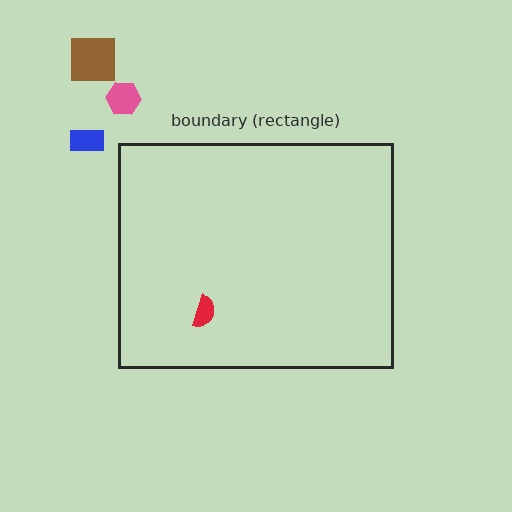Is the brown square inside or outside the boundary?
Outside.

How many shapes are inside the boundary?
1 inside, 3 outside.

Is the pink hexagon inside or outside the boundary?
Outside.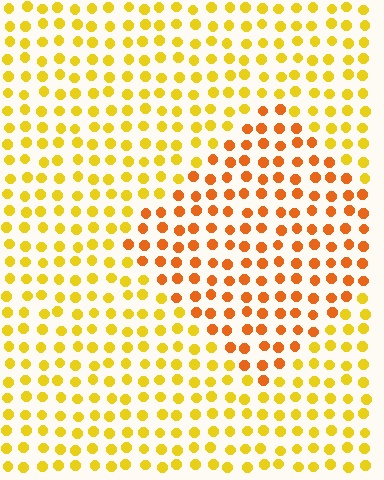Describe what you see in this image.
The image is filled with small yellow elements in a uniform arrangement. A diamond-shaped region is visible where the elements are tinted to a slightly different hue, forming a subtle color boundary.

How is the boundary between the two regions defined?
The boundary is defined purely by a slight shift in hue (about 31 degrees). Spacing, size, and orientation are identical on both sides.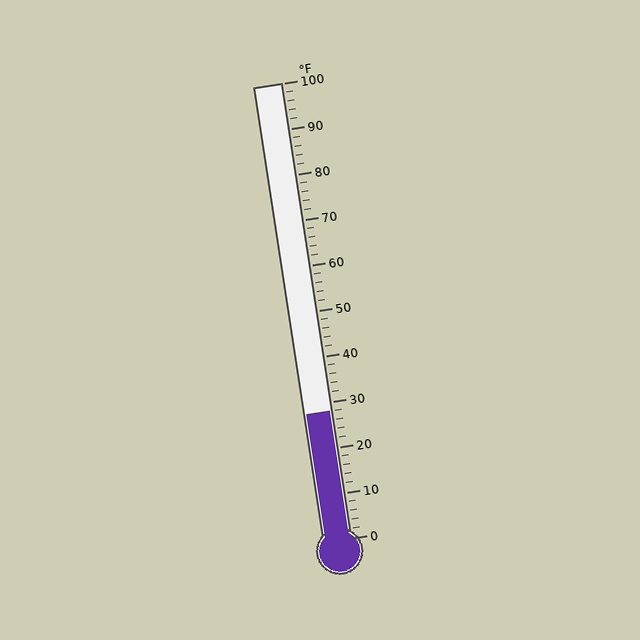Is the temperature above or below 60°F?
The temperature is below 60°F.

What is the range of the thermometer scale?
The thermometer scale ranges from 0°F to 100°F.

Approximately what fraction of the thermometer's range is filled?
The thermometer is filled to approximately 30% of its range.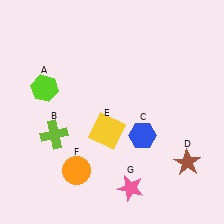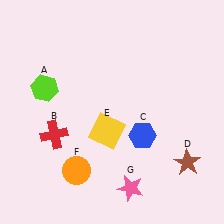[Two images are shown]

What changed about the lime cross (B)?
In Image 1, B is lime. In Image 2, it changed to red.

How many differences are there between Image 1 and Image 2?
There is 1 difference between the two images.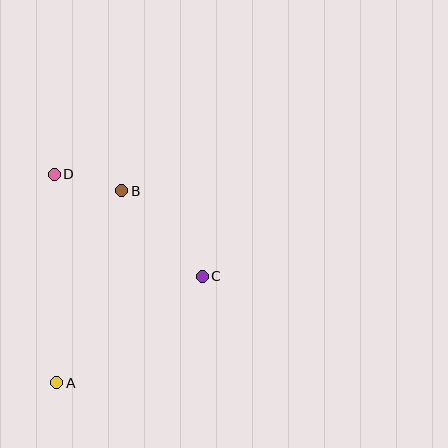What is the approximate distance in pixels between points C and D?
The distance between C and D is approximately 180 pixels.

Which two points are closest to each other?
Points B and D are closest to each other.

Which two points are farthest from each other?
Points A and D are farthest from each other.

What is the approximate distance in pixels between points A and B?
The distance between A and B is approximately 203 pixels.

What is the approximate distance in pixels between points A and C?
The distance between A and C is approximately 180 pixels.